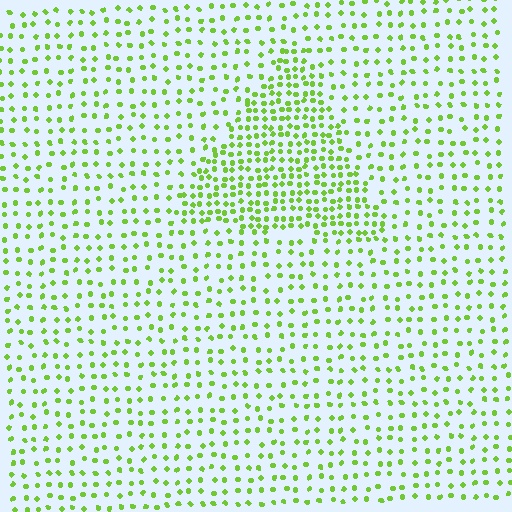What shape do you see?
I see a triangle.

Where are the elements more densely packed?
The elements are more densely packed inside the triangle boundary.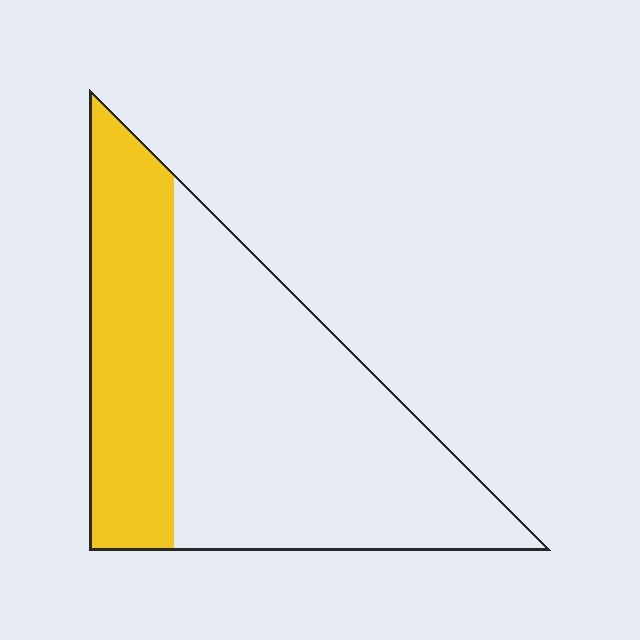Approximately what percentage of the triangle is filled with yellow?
Approximately 35%.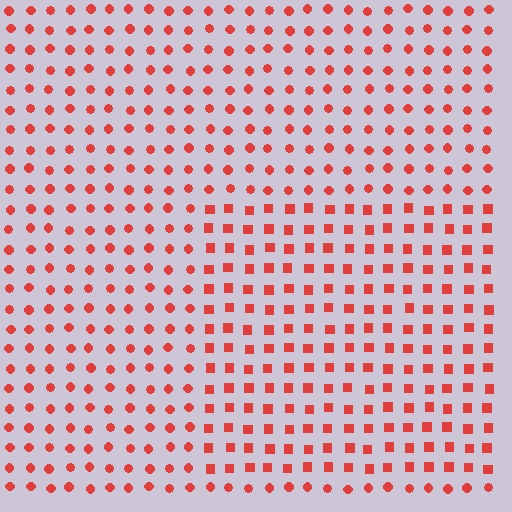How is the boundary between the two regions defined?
The boundary is defined by a change in element shape: squares inside vs. circles outside. All elements share the same color and spacing.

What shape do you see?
I see a rectangle.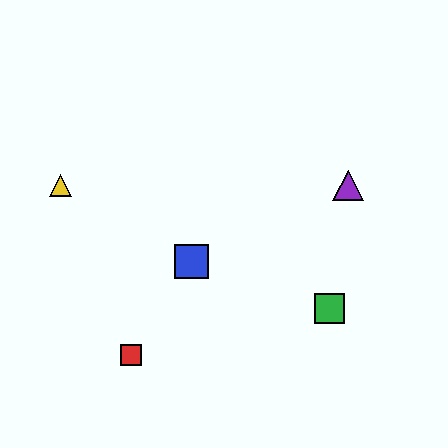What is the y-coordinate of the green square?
The green square is at y≈309.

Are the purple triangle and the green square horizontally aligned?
No, the purple triangle is at y≈185 and the green square is at y≈309.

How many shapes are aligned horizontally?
2 shapes (the yellow triangle, the purple triangle) are aligned horizontally.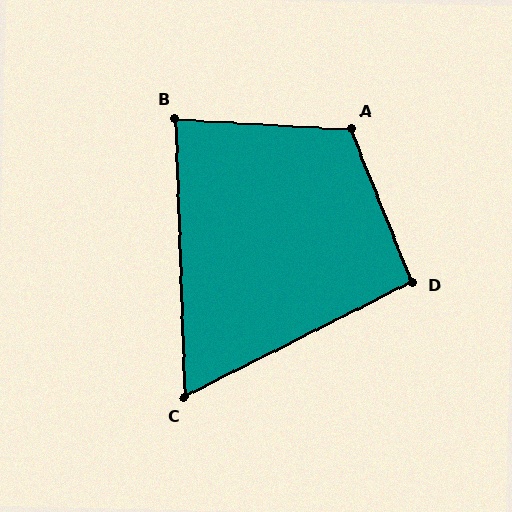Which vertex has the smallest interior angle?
C, at approximately 65 degrees.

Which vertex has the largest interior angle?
A, at approximately 115 degrees.